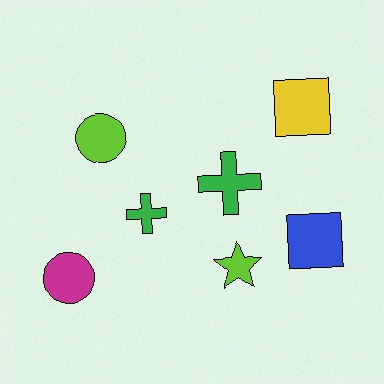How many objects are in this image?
There are 7 objects.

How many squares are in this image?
There are 2 squares.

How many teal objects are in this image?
There are no teal objects.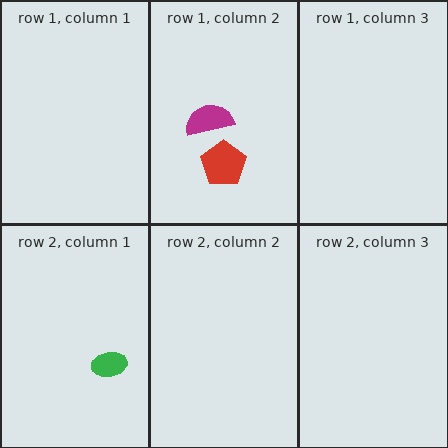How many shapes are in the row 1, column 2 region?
2.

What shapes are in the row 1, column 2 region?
The red pentagon, the magenta semicircle.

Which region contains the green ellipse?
The row 2, column 1 region.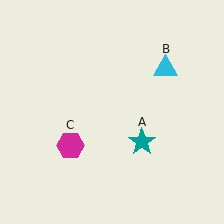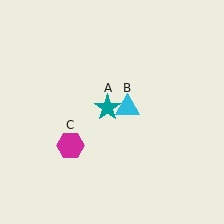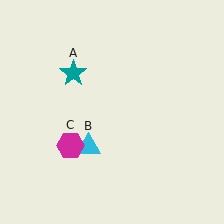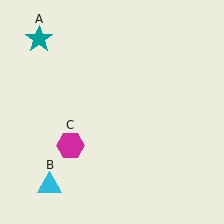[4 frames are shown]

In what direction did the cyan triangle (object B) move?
The cyan triangle (object B) moved down and to the left.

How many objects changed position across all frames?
2 objects changed position: teal star (object A), cyan triangle (object B).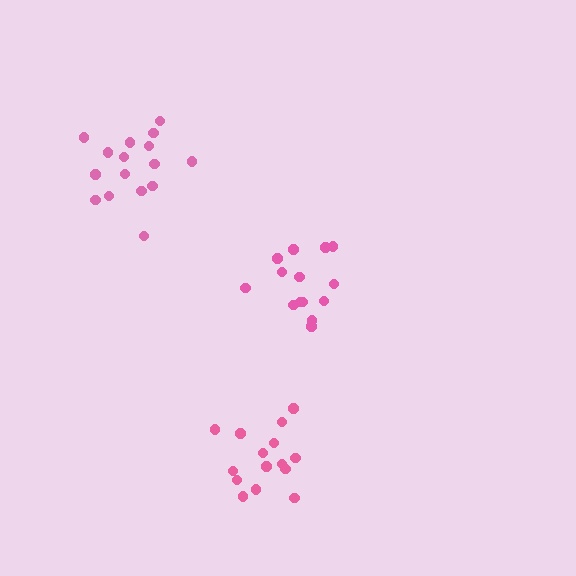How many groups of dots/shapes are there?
There are 3 groups.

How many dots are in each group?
Group 1: 16 dots, Group 2: 15 dots, Group 3: 14 dots (45 total).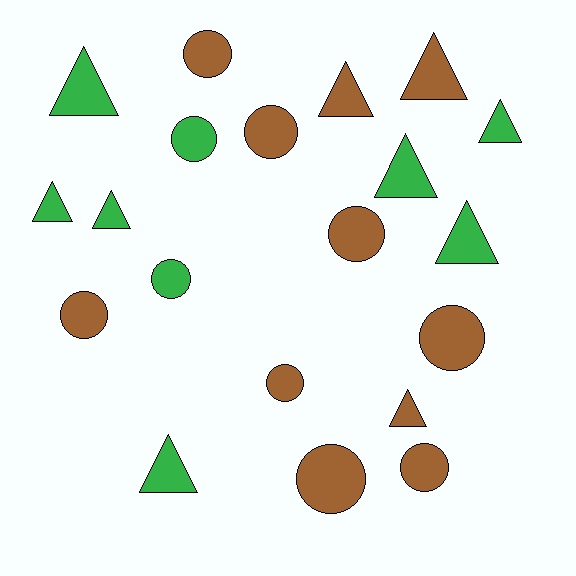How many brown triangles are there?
There are 3 brown triangles.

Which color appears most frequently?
Brown, with 11 objects.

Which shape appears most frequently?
Circle, with 10 objects.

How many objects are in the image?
There are 20 objects.